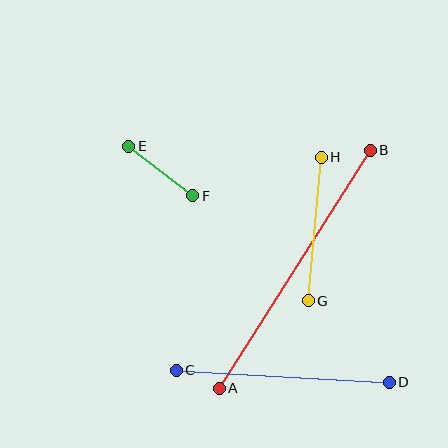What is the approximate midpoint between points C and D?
The midpoint is at approximately (283, 376) pixels.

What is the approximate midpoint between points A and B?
The midpoint is at approximately (295, 269) pixels.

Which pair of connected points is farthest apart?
Points A and B are farthest apart.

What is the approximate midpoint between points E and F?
The midpoint is at approximately (161, 171) pixels.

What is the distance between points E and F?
The distance is approximately 81 pixels.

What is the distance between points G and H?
The distance is approximately 144 pixels.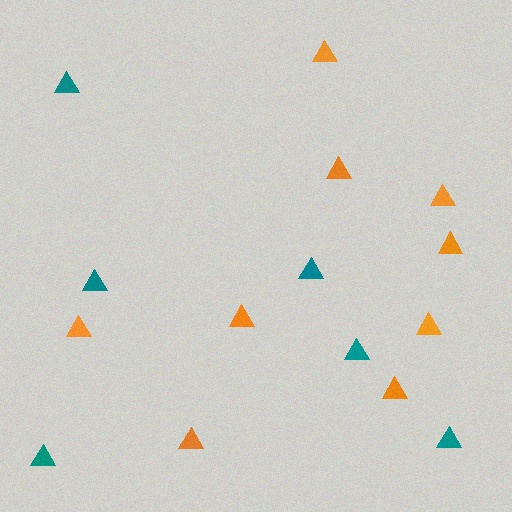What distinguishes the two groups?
There are 2 groups: one group of teal triangles (6) and one group of orange triangles (9).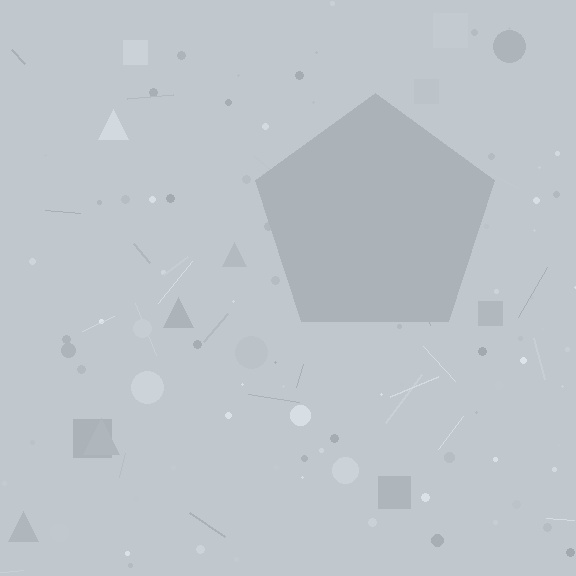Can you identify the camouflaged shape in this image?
The camouflaged shape is a pentagon.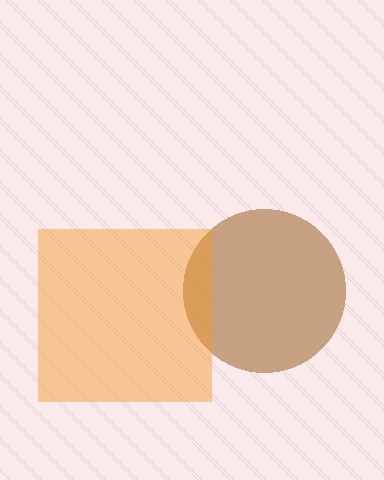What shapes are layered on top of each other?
The layered shapes are: a brown circle, an orange square.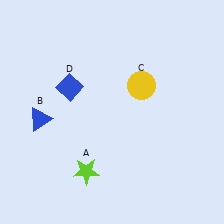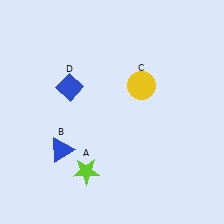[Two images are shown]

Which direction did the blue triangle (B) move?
The blue triangle (B) moved down.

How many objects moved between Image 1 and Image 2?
1 object moved between the two images.